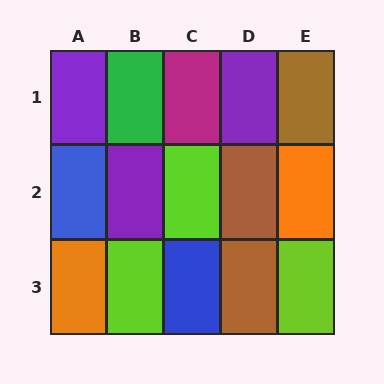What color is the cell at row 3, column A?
Orange.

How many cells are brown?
3 cells are brown.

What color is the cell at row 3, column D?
Brown.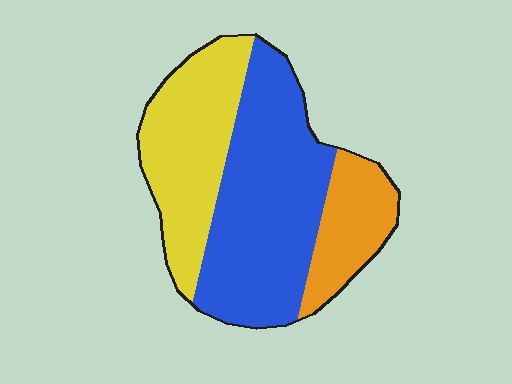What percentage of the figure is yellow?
Yellow takes up about one third (1/3) of the figure.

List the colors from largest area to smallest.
From largest to smallest: blue, yellow, orange.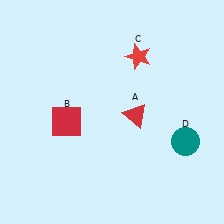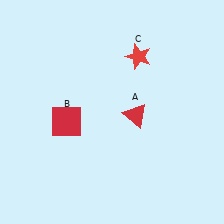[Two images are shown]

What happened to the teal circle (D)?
The teal circle (D) was removed in Image 2. It was in the bottom-right area of Image 1.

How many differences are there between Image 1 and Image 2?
There is 1 difference between the two images.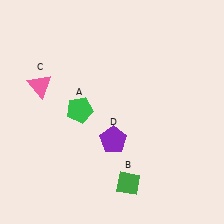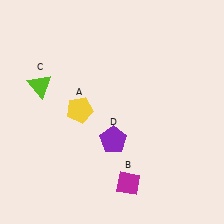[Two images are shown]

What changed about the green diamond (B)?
In Image 1, B is green. In Image 2, it changed to magenta.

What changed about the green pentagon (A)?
In Image 1, A is green. In Image 2, it changed to yellow.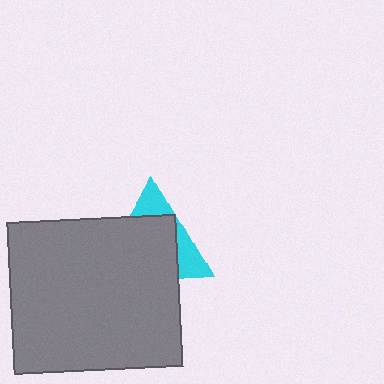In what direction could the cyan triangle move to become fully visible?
The cyan triangle could move up. That would shift it out from behind the gray rectangle entirely.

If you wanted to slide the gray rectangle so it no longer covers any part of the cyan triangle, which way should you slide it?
Slide it down — that is the most direct way to separate the two shapes.